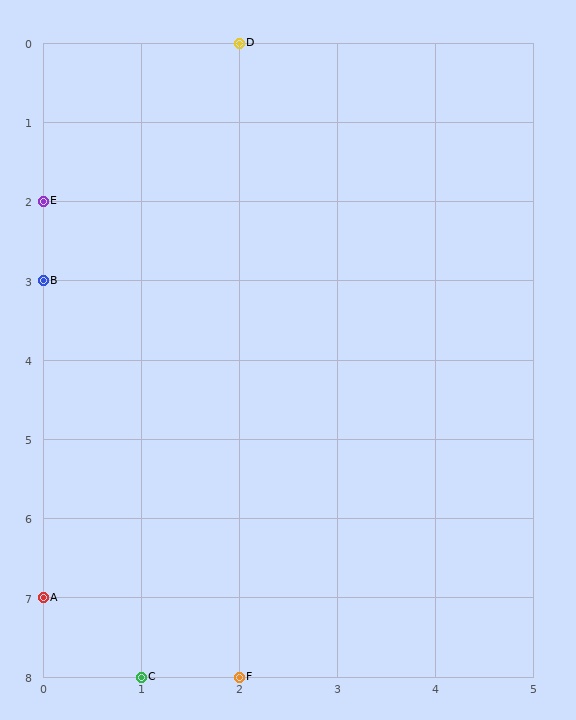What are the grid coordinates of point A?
Point A is at grid coordinates (0, 7).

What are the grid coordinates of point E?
Point E is at grid coordinates (0, 2).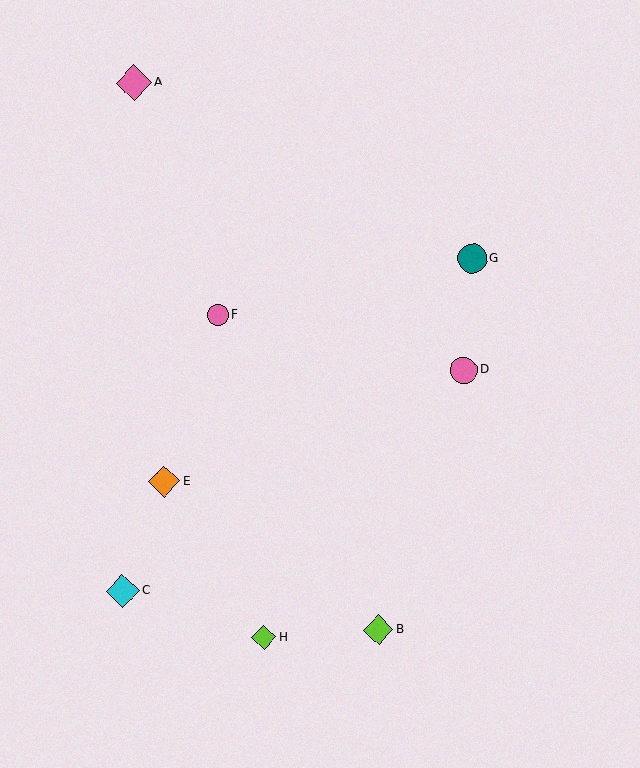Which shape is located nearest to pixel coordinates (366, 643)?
The lime diamond (labeled B) at (378, 630) is nearest to that location.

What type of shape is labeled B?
Shape B is a lime diamond.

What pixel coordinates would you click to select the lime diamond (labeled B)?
Click at (378, 630) to select the lime diamond B.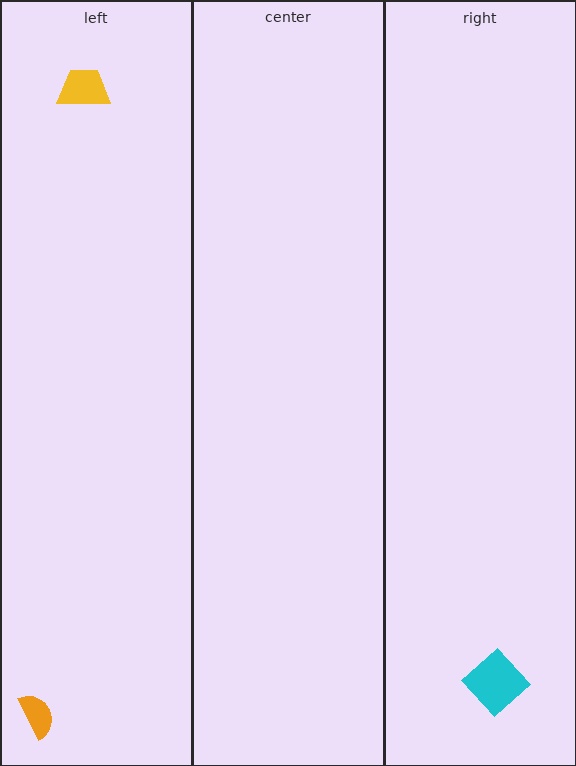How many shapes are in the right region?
1.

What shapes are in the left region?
The orange semicircle, the yellow trapezoid.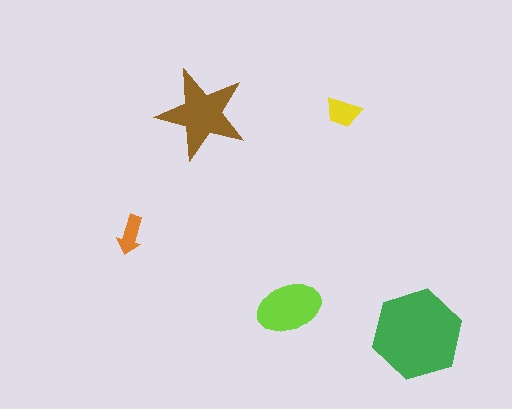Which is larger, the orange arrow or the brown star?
The brown star.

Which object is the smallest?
The orange arrow.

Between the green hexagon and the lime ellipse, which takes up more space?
The green hexagon.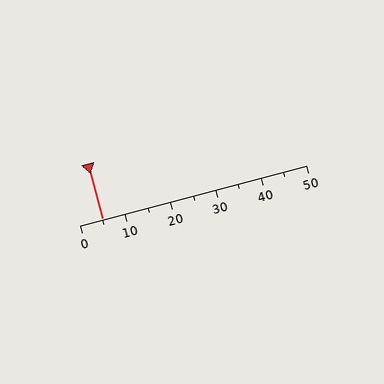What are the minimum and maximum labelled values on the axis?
The axis runs from 0 to 50.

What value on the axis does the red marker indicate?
The marker indicates approximately 5.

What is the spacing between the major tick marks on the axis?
The major ticks are spaced 10 apart.